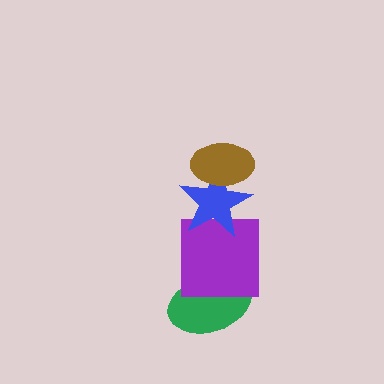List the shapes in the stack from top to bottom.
From top to bottom: the brown ellipse, the blue star, the purple square, the green ellipse.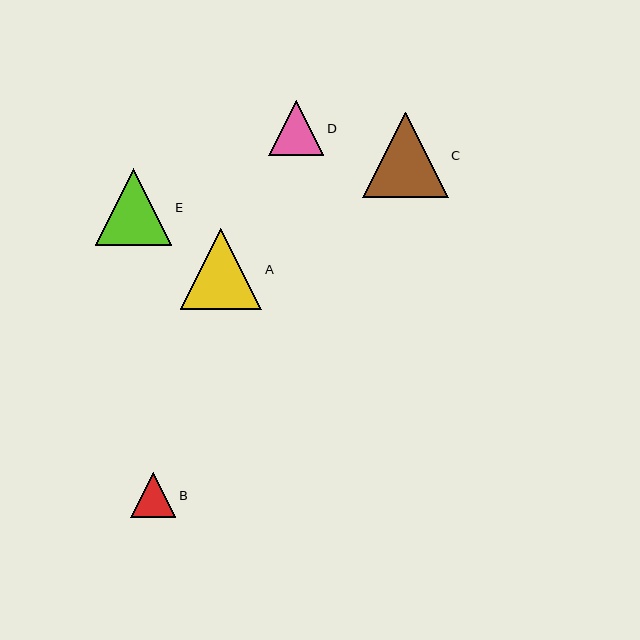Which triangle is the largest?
Triangle C is the largest with a size of approximately 85 pixels.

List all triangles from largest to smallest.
From largest to smallest: C, A, E, D, B.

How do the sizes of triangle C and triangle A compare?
Triangle C and triangle A are approximately the same size.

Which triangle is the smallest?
Triangle B is the smallest with a size of approximately 45 pixels.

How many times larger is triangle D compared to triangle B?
Triangle D is approximately 1.2 times the size of triangle B.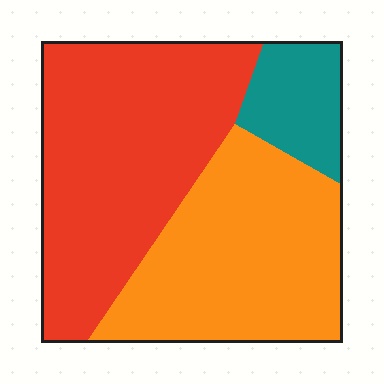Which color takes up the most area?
Red, at roughly 50%.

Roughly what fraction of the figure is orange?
Orange covers around 40% of the figure.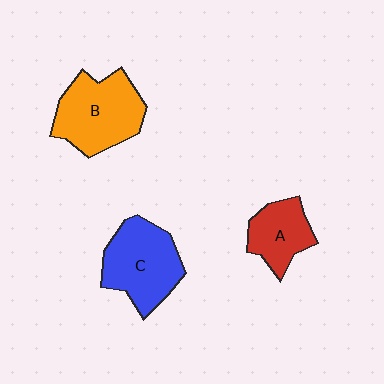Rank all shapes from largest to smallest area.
From largest to smallest: B (orange), C (blue), A (red).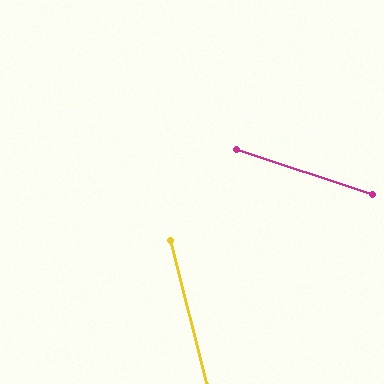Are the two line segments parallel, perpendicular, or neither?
Neither parallel nor perpendicular — they differ by about 57°.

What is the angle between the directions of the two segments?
Approximately 57 degrees.